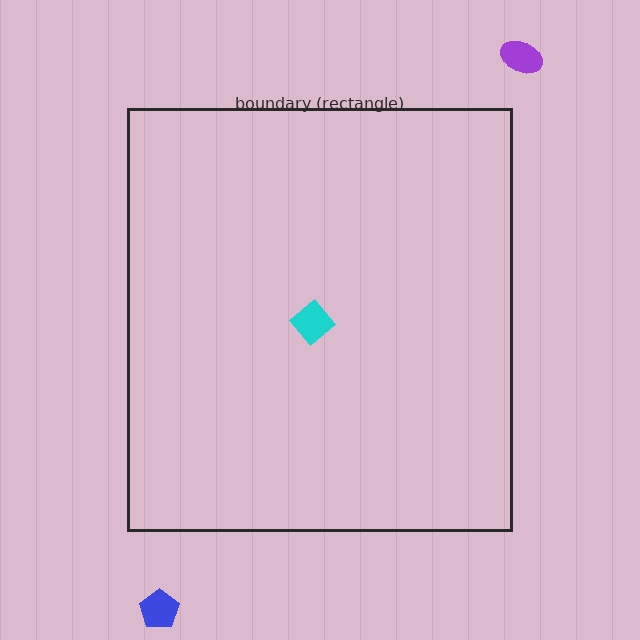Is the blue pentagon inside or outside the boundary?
Outside.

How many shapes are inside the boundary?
1 inside, 2 outside.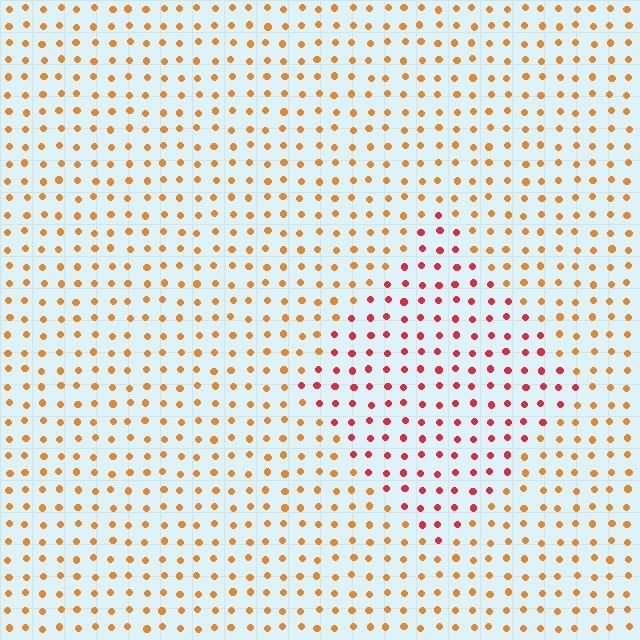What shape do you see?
I see a diamond.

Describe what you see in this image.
The image is filled with small orange elements in a uniform arrangement. A diamond-shaped region is visible where the elements are tinted to a slightly different hue, forming a subtle color boundary.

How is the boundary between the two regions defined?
The boundary is defined purely by a slight shift in hue (about 36 degrees). Spacing, size, and orientation are identical on both sides.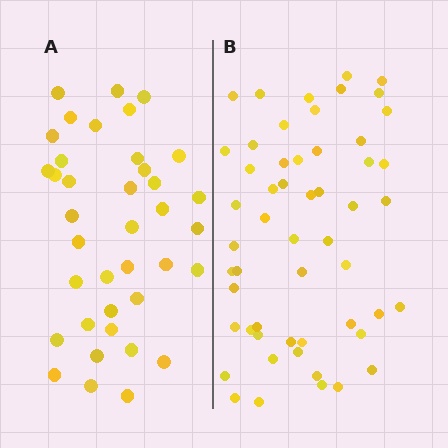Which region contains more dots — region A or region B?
Region B (the right region) has more dots.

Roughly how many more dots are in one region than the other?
Region B has approximately 15 more dots than region A.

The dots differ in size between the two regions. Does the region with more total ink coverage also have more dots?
No. Region A has more total ink coverage because its dots are larger, but region B actually contains more individual dots. Total area can be misleading — the number of items is what matters here.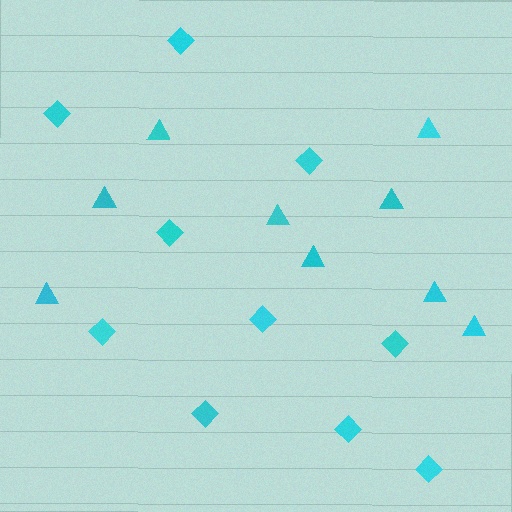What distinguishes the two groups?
There are 2 groups: one group of triangles (9) and one group of diamonds (10).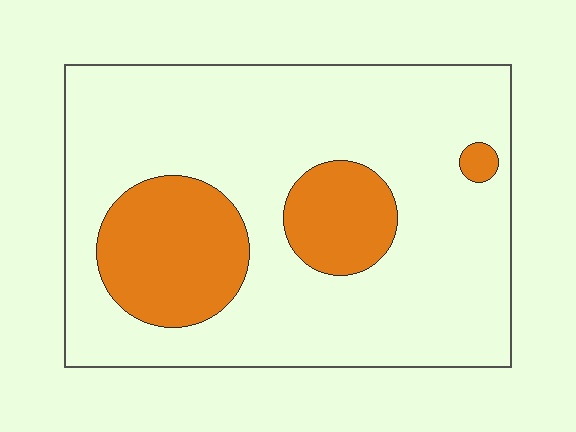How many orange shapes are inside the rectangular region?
3.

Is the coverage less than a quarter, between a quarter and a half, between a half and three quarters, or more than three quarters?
Less than a quarter.